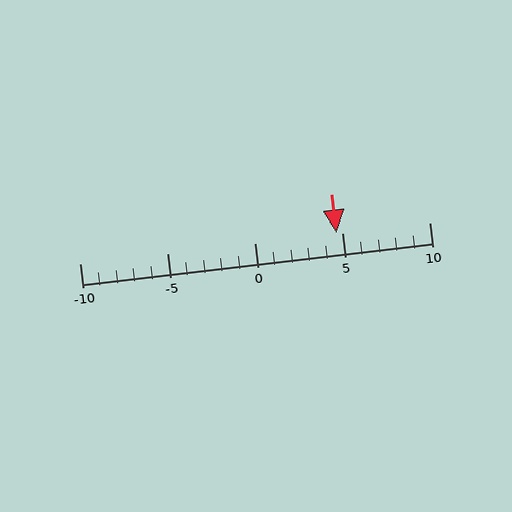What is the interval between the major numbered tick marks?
The major tick marks are spaced 5 units apart.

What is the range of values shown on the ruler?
The ruler shows values from -10 to 10.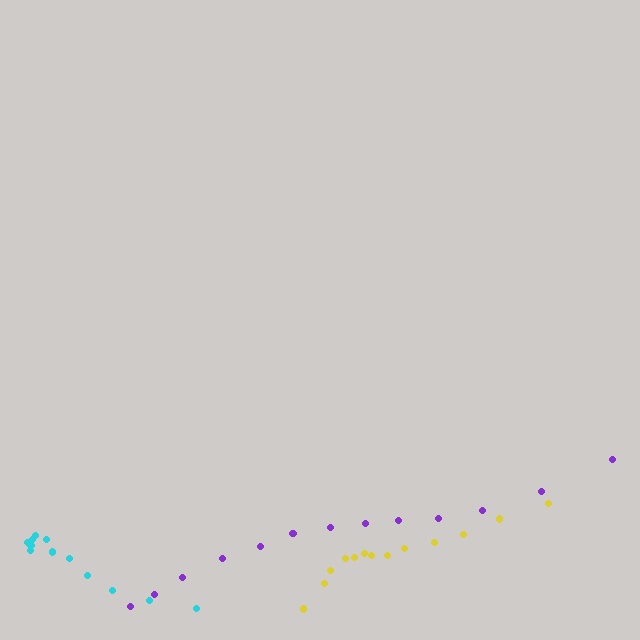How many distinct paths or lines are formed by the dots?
There are 3 distinct paths.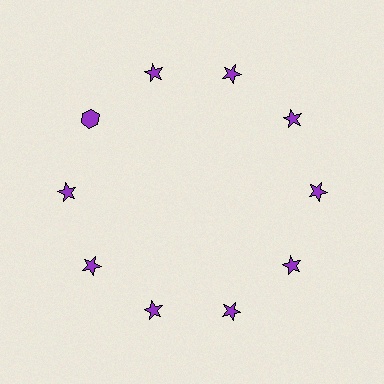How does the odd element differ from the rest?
It has a different shape: hexagon instead of star.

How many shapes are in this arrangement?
There are 10 shapes arranged in a ring pattern.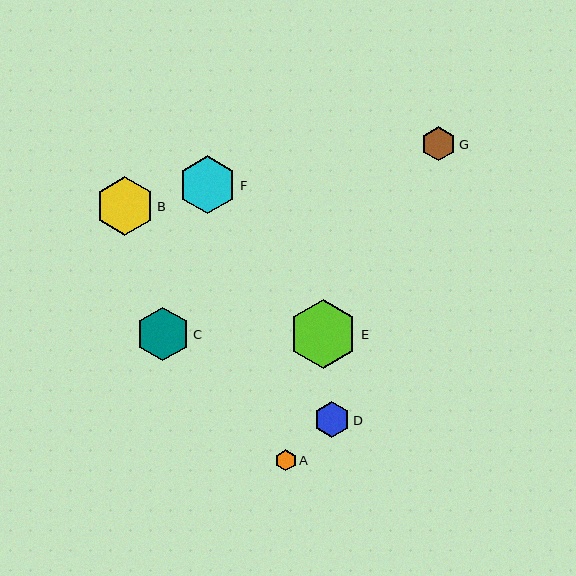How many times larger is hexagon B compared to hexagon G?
Hexagon B is approximately 1.7 times the size of hexagon G.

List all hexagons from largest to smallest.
From largest to smallest: E, B, F, C, D, G, A.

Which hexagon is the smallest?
Hexagon A is the smallest with a size of approximately 21 pixels.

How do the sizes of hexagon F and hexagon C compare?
Hexagon F and hexagon C are approximately the same size.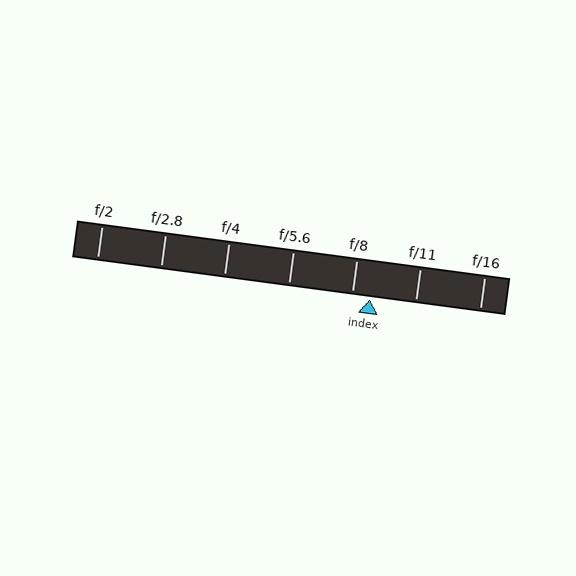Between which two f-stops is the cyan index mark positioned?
The index mark is between f/8 and f/11.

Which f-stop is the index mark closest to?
The index mark is closest to f/8.